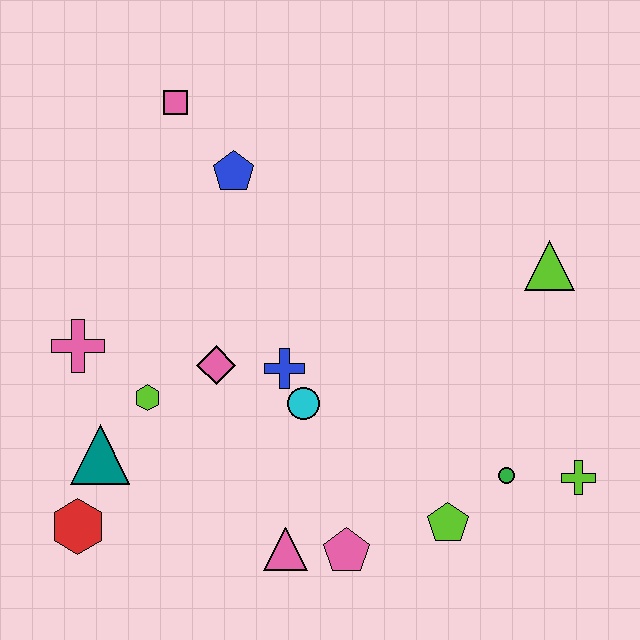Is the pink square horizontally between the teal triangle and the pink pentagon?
Yes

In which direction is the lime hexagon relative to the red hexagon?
The lime hexagon is above the red hexagon.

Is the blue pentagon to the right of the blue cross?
No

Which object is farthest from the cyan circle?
The pink square is farthest from the cyan circle.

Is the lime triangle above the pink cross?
Yes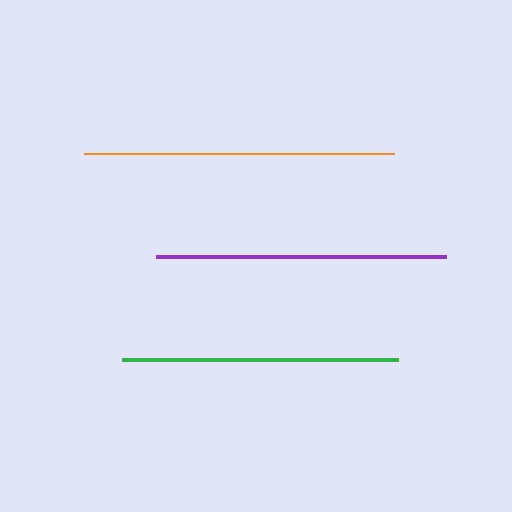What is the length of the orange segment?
The orange segment is approximately 310 pixels long.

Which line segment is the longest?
The orange line is the longest at approximately 310 pixels.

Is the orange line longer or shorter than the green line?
The orange line is longer than the green line.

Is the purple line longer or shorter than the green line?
The purple line is longer than the green line.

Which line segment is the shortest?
The green line is the shortest at approximately 277 pixels.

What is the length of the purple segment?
The purple segment is approximately 290 pixels long.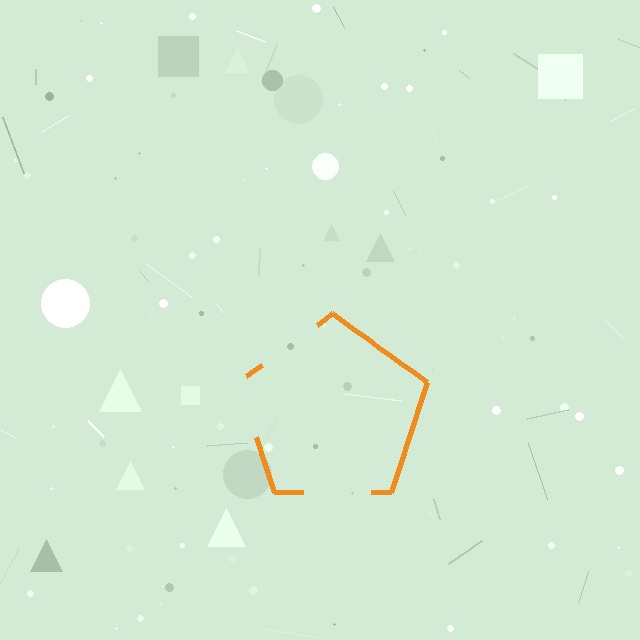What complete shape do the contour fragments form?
The contour fragments form a pentagon.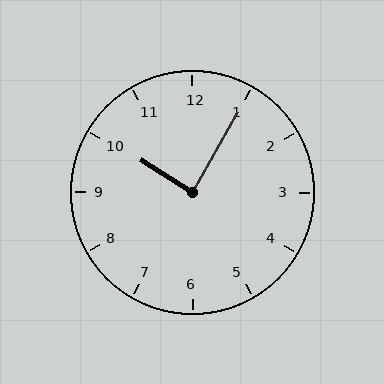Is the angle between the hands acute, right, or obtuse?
It is right.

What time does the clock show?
10:05.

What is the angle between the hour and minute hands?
Approximately 88 degrees.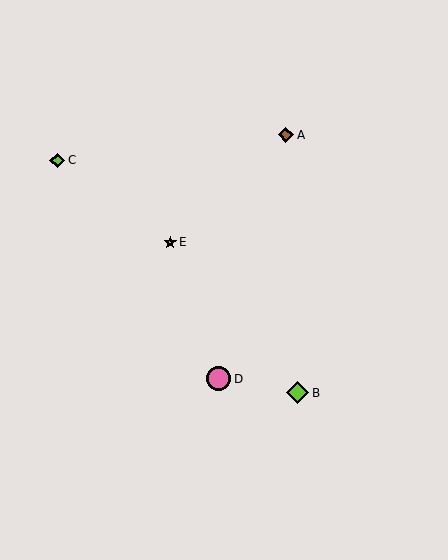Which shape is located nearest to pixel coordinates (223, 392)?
The pink circle (labeled D) at (218, 379) is nearest to that location.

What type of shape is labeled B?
Shape B is a lime diamond.